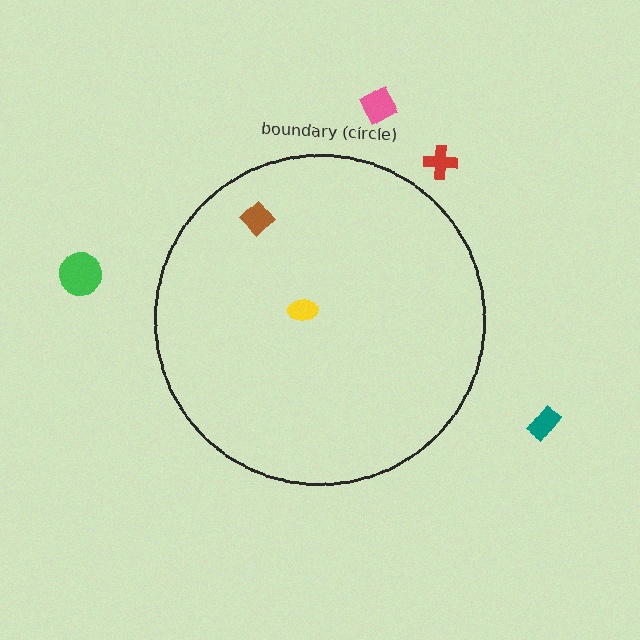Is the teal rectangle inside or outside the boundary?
Outside.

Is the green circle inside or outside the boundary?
Outside.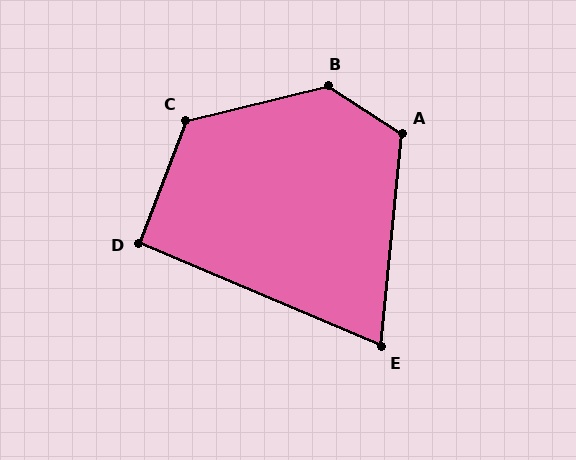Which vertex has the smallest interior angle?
E, at approximately 73 degrees.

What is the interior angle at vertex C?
Approximately 124 degrees (obtuse).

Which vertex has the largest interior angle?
B, at approximately 134 degrees.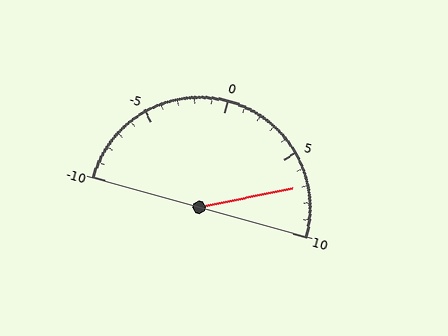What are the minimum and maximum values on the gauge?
The gauge ranges from -10 to 10.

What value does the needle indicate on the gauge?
The needle indicates approximately 7.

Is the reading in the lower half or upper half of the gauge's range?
The reading is in the upper half of the range (-10 to 10).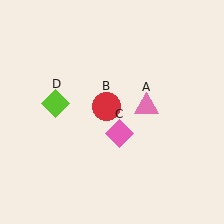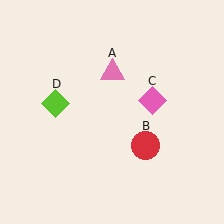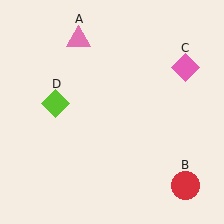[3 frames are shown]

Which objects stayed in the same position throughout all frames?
Lime diamond (object D) remained stationary.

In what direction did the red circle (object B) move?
The red circle (object B) moved down and to the right.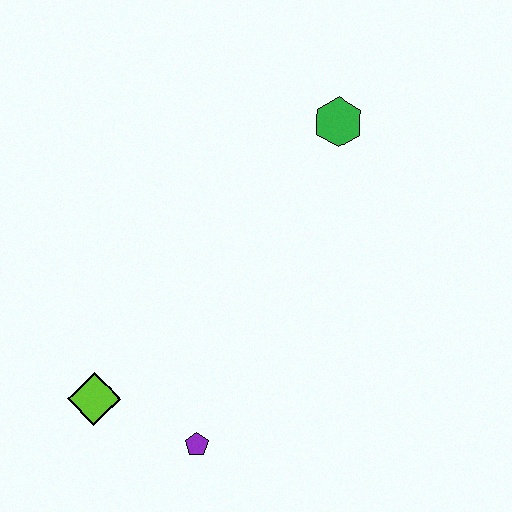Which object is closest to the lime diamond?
The purple pentagon is closest to the lime diamond.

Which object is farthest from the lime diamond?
The green hexagon is farthest from the lime diamond.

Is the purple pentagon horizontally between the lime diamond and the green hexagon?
Yes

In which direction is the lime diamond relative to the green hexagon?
The lime diamond is below the green hexagon.